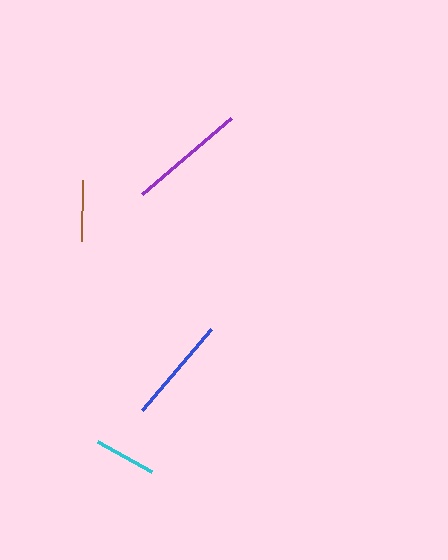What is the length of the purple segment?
The purple segment is approximately 117 pixels long.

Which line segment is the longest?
The purple line is the longest at approximately 117 pixels.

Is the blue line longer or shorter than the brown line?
The blue line is longer than the brown line.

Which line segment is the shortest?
The brown line is the shortest at approximately 61 pixels.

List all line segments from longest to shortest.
From longest to shortest: purple, blue, cyan, brown.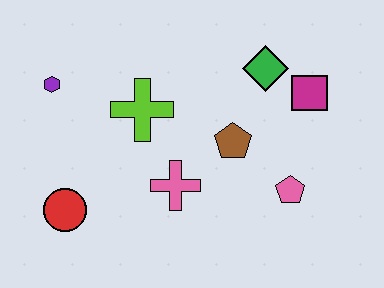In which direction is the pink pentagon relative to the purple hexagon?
The pink pentagon is to the right of the purple hexagon.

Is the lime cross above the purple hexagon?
No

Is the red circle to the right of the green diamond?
No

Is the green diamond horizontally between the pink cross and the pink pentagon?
Yes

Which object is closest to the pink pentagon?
The brown pentagon is closest to the pink pentagon.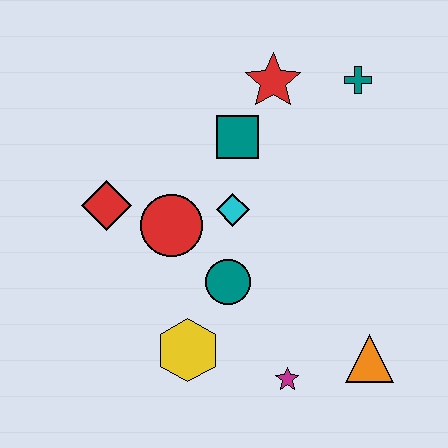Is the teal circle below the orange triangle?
No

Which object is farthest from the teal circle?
The teal cross is farthest from the teal circle.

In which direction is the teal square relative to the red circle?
The teal square is above the red circle.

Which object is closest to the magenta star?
The orange triangle is closest to the magenta star.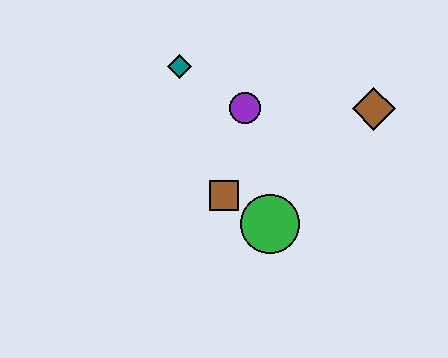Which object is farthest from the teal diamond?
The brown diamond is farthest from the teal diamond.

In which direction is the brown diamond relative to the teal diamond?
The brown diamond is to the right of the teal diamond.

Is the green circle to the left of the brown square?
No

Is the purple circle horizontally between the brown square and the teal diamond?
No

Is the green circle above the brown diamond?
No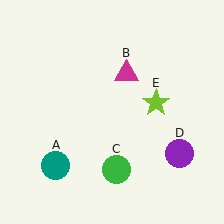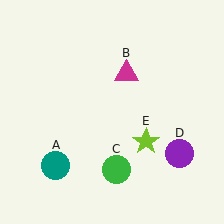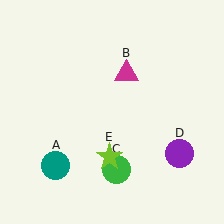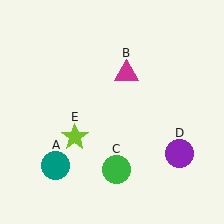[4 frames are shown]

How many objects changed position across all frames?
1 object changed position: lime star (object E).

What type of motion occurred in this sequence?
The lime star (object E) rotated clockwise around the center of the scene.